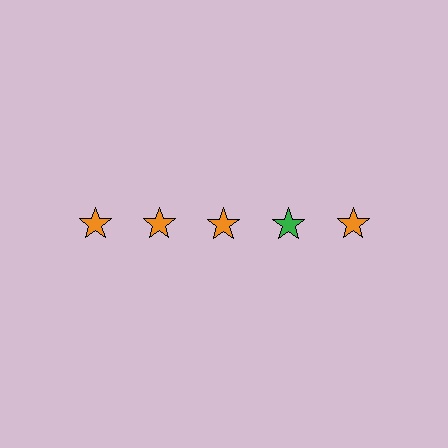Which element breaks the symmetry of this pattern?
The green star in the top row, second from right column breaks the symmetry. All other shapes are orange stars.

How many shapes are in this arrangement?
There are 5 shapes arranged in a grid pattern.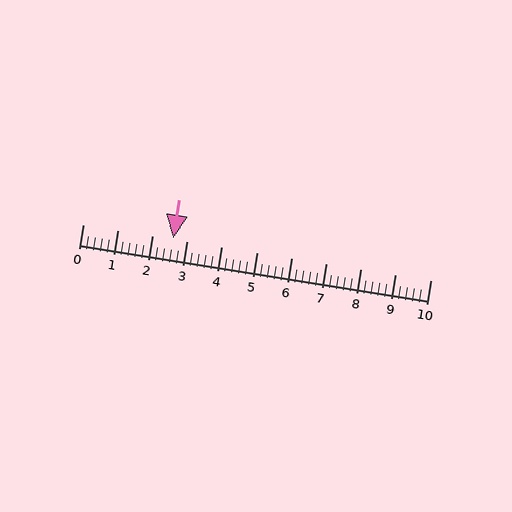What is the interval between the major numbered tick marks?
The major tick marks are spaced 1 units apart.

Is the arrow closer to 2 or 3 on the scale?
The arrow is closer to 3.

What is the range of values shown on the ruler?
The ruler shows values from 0 to 10.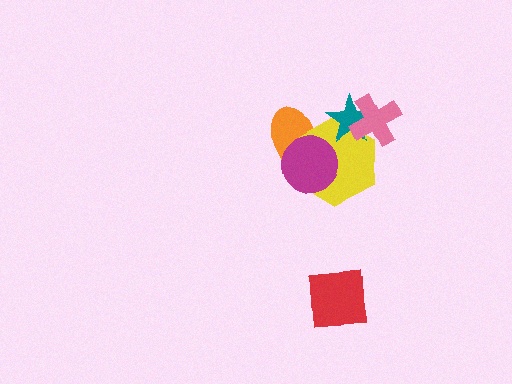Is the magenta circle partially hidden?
No, no other shape covers it.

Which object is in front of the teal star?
The pink cross is in front of the teal star.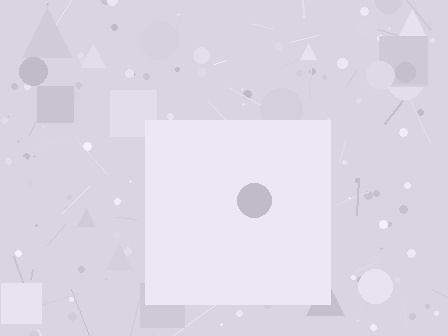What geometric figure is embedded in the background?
A square is embedded in the background.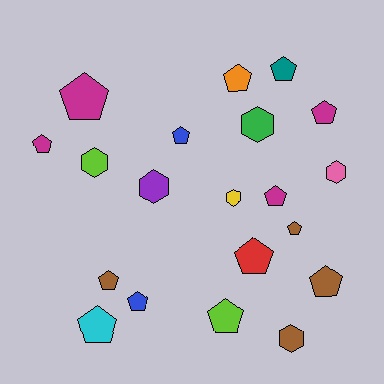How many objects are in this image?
There are 20 objects.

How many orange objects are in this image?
There is 1 orange object.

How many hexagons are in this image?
There are 6 hexagons.